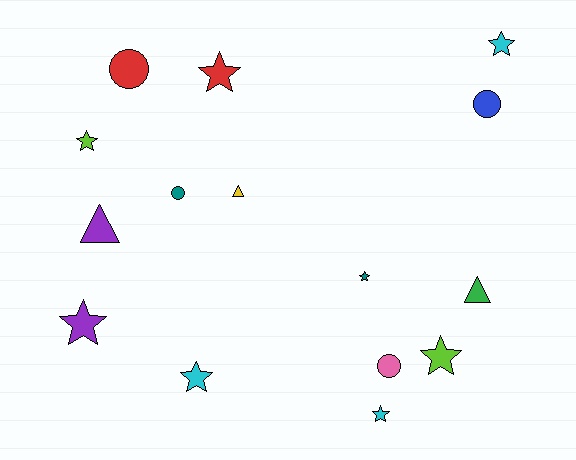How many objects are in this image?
There are 15 objects.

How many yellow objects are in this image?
There is 1 yellow object.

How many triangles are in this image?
There are 3 triangles.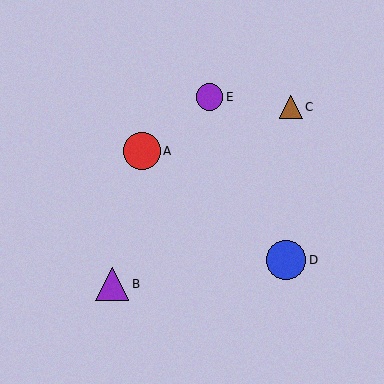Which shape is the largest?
The blue circle (labeled D) is the largest.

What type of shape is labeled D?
Shape D is a blue circle.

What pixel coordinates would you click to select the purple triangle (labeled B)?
Click at (112, 284) to select the purple triangle B.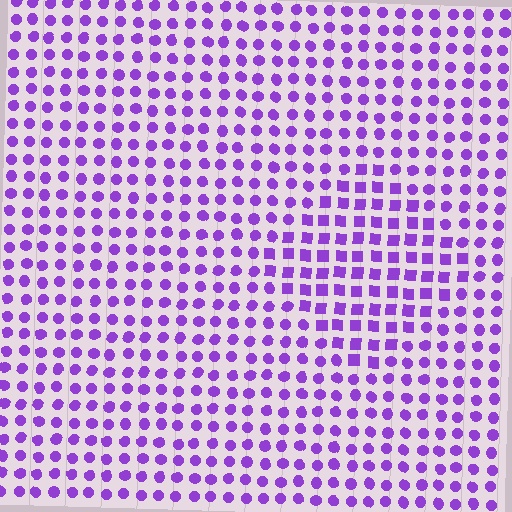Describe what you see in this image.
The image is filled with small purple elements arranged in a uniform grid. A diamond-shaped region contains squares, while the surrounding area contains circles. The boundary is defined purely by the change in element shape.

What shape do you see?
I see a diamond.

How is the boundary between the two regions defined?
The boundary is defined by a change in element shape: squares inside vs. circles outside. All elements share the same color and spacing.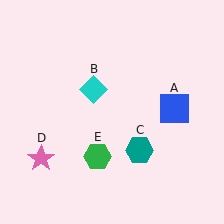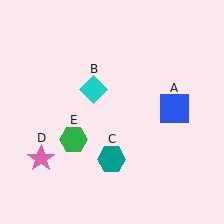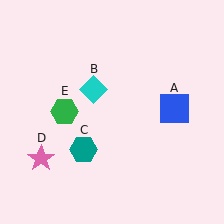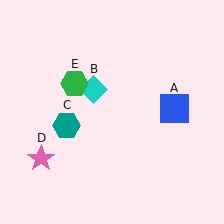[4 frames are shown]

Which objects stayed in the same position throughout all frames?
Blue square (object A) and cyan diamond (object B) and pink star (object D) remained stationary.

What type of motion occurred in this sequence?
The teal hexagon (object C), green hexagon (object E) rotated clockwise around the center of the scene.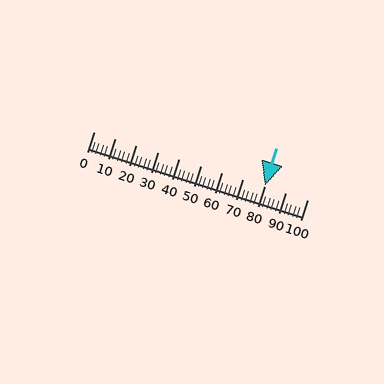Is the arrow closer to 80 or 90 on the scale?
The arrow is closer to 80.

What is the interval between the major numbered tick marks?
The major tick marks are spaced 10 units apart.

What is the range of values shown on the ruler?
The ruler shows values from 0 to 100.